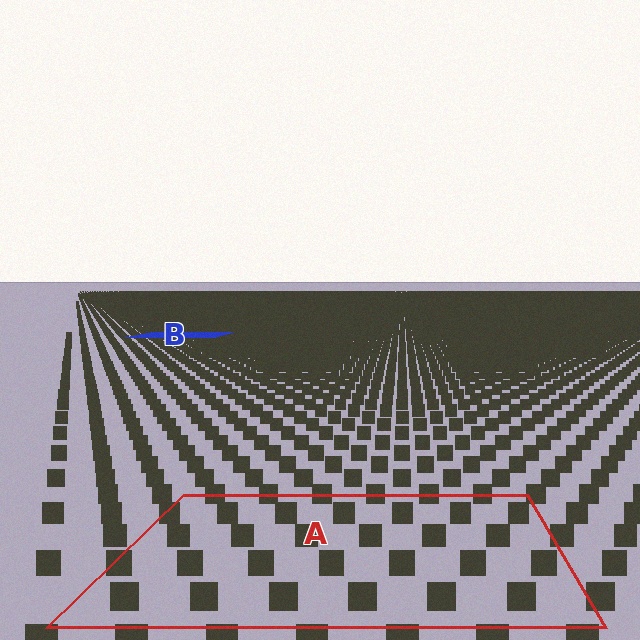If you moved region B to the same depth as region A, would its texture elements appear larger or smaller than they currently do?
They would appear larger. At a closer depth, the same texture elements are projected at a bigger on-screen size.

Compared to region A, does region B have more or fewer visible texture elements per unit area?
Region B has more texture elements per unit area — they are packed more densely because it is farther away.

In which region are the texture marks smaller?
The texture marks are smaller in region B, because it is farther away.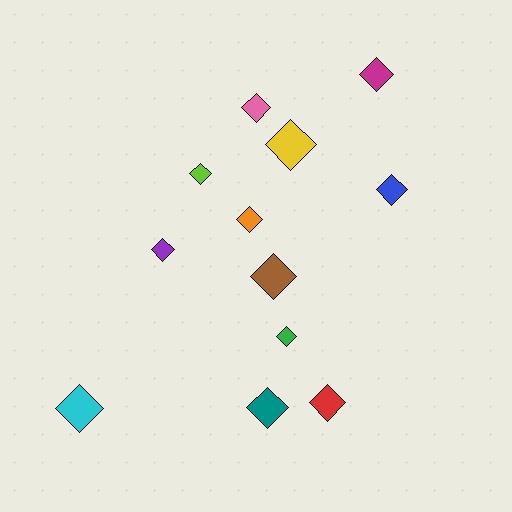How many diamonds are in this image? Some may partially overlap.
There are 12 diamonds.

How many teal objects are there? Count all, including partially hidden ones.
There is 1 teal object.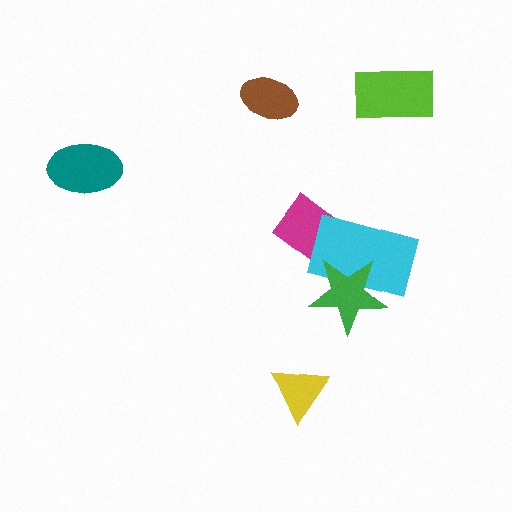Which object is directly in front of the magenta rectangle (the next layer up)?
The cyan rectangle is directly in front of the magenta rectangle.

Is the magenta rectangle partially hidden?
Yes, it is partially covered by another shape.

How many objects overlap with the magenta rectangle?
2 objects overlap with the magenta rectangle.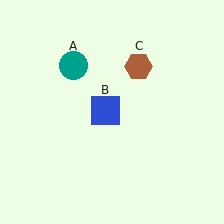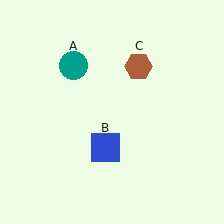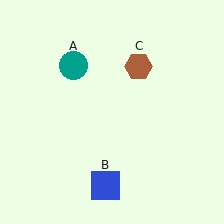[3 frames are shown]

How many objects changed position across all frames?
1 object changed position: blue square (object B).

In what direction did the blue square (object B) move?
The blue square (object B) moved down.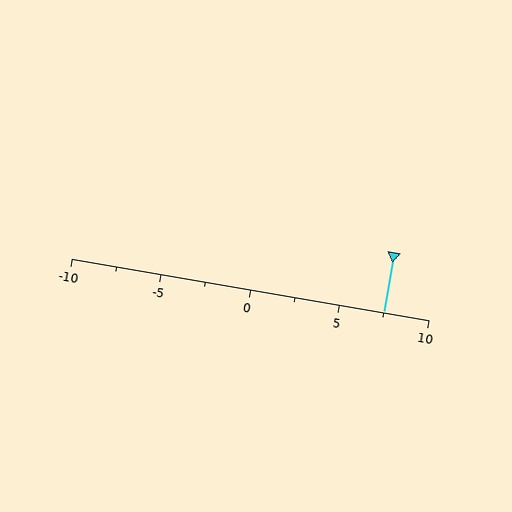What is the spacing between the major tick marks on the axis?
The major ticks are spaced 5 apart.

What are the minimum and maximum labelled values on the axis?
The axis runs from -10 to 10.